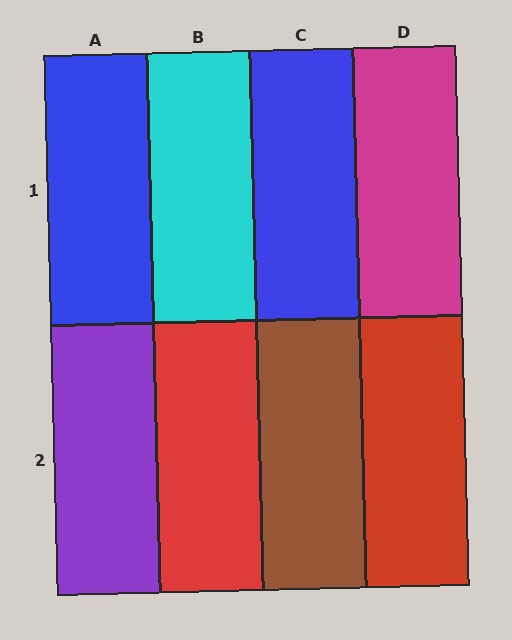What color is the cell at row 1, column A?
Blue.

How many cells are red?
2 cells are red.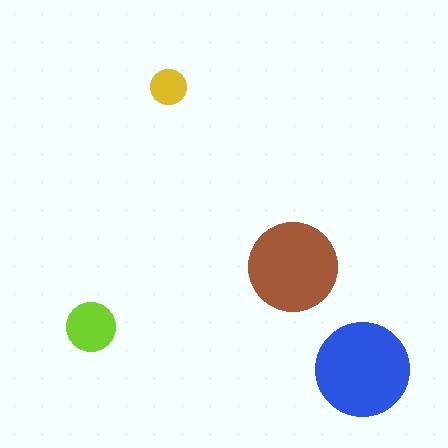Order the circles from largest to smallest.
the blue one, the brown one, the lime one, the yellow one.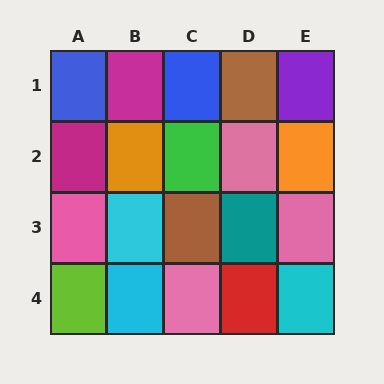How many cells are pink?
4 cells are pink.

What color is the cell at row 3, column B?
Cyan.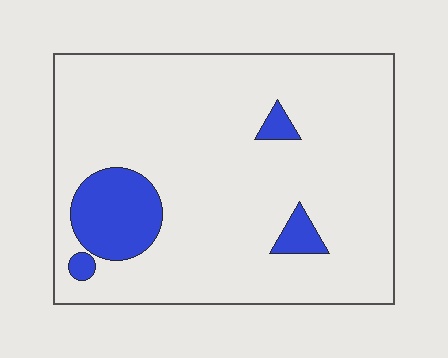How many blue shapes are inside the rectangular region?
4.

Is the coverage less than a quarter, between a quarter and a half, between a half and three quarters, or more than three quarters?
Less than a quarter.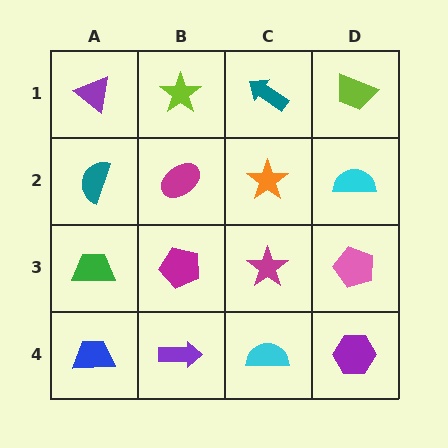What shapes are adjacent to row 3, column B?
A magenta ellipse (row 2, column B), a purple arrow (row 4, column B), a green trapezoid (row 3, column A), a magenta star (row 3, column C).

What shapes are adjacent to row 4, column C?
A magenta star (row 3, column C), a purple arrow (row 4, column B), a purple hexagon (row 4, column D).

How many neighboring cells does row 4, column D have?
2.